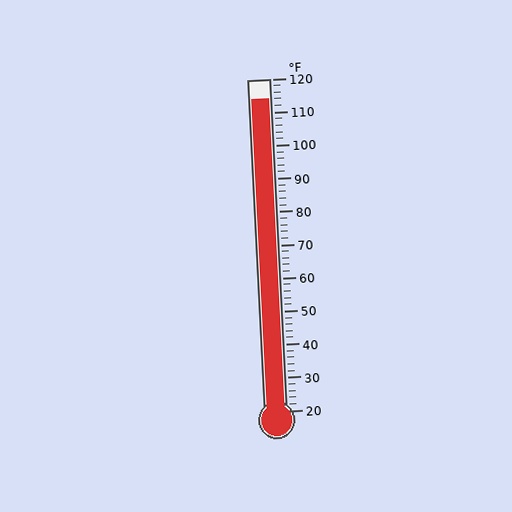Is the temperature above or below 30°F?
The temperature is above 30°F.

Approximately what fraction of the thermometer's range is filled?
The thermometer is filled to approximately 95% of its range.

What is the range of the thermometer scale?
The thermometer scale ranges from 20°F to 120°F.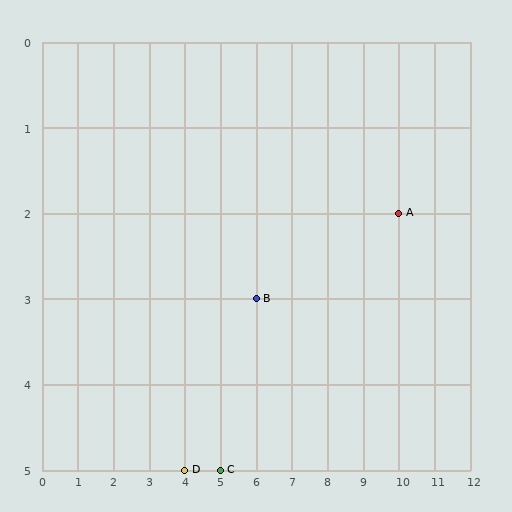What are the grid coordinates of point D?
Point D is at grid coordinates (4, 5).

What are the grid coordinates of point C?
Point C is at grid coordinates (5, 5).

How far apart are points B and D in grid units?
Points B and D are 2 columns and 2 rows apart (about 2.8 grid units diagonally).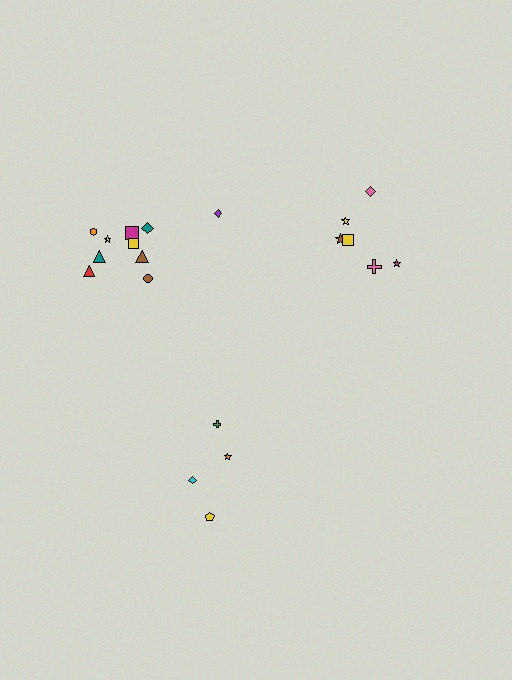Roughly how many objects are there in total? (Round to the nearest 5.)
Roughly 20 objects in total.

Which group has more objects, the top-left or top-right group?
The top-left group.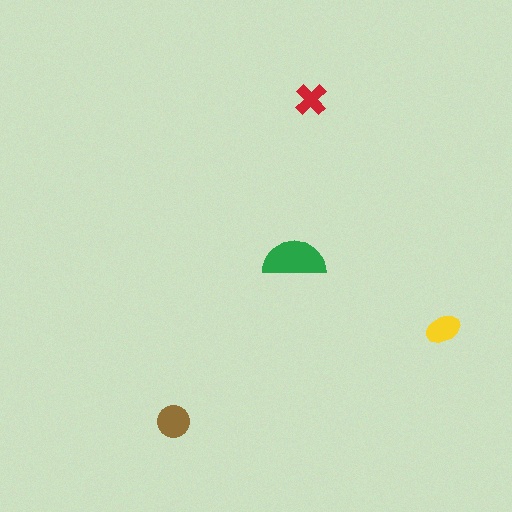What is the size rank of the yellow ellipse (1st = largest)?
3rd.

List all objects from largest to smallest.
The green semicircle, the brown circle, the yellow ellipse, the red cross.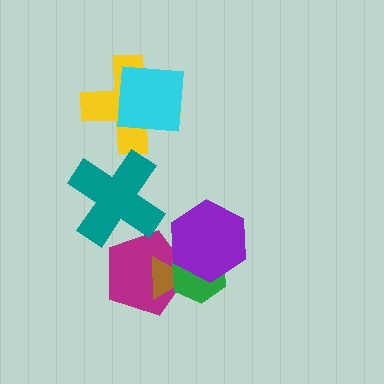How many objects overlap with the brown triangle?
3 objects overlap with the brown triangle.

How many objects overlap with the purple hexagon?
3 objects overlap with the purple hexagon.